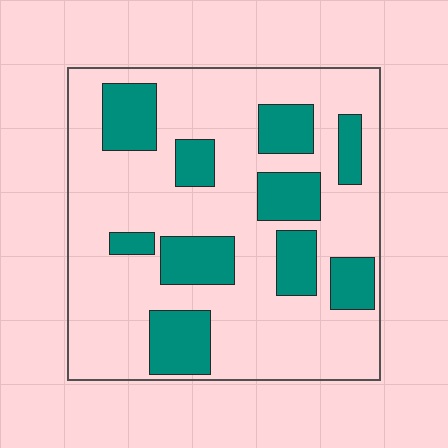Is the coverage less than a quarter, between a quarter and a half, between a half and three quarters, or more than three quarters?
Between a quarter and a half.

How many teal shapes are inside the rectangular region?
10.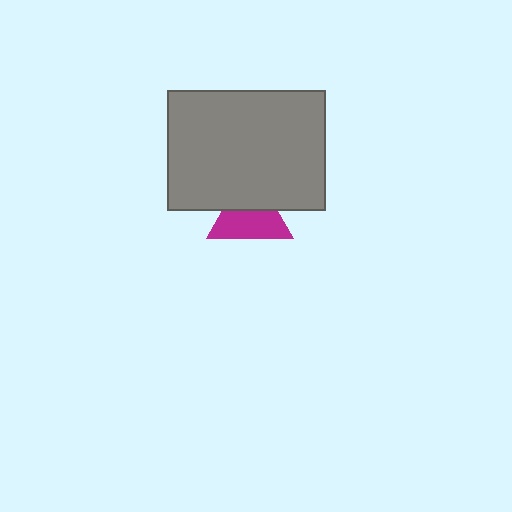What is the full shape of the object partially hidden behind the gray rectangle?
The partially hidden object is a magenta triangle.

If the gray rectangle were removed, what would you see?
You would see the complete magenta triangle.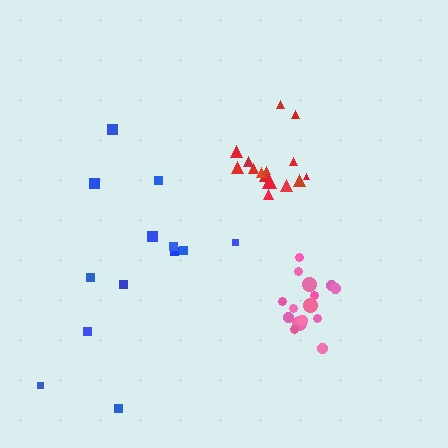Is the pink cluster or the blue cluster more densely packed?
Pink.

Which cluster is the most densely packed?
Pink.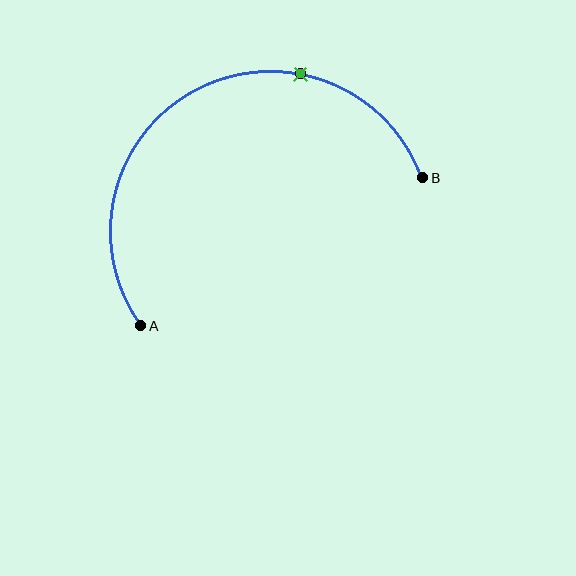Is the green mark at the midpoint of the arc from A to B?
No. The green mark lies on the arc but is closer to endpoint B. The arc midpoint would be at the point on the curve equidistant along the arc from both A and B.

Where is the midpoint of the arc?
The arc midpoint is the point on the curve farthest from the straight line joining A and B. It sits above that line.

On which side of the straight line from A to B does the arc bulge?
The arc bulges above the straight line connecting A and B.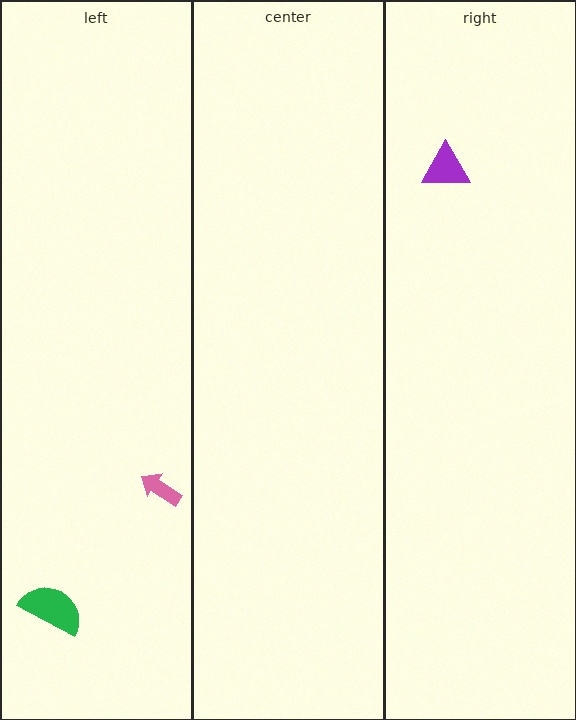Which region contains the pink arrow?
The left region.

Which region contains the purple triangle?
The right region.